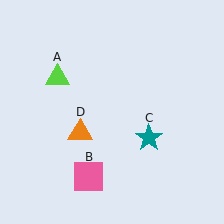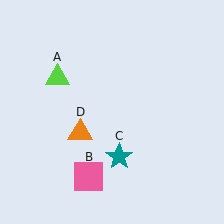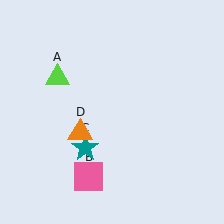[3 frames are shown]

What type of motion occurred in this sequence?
The teal star (object C) rotated clockwise around the center of the scene.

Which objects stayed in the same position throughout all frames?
Lime triangle (object A) and pink square (object B) and orange triangle (object D) remained stationary.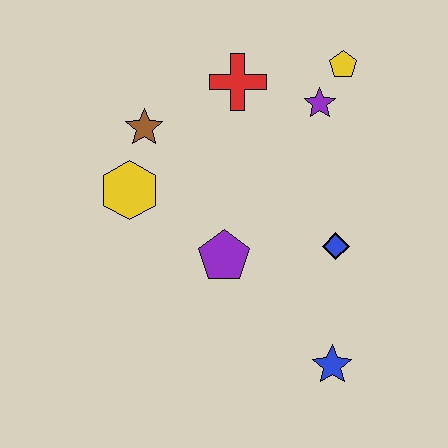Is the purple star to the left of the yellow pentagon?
Yes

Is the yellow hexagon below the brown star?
Yes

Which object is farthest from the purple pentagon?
The yellow pentagon is farthest from the purple pentagon.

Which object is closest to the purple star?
The yellow pentagon is closest to the purple star.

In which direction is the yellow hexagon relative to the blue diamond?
The yellow hexagon is to the left of the blue diamond.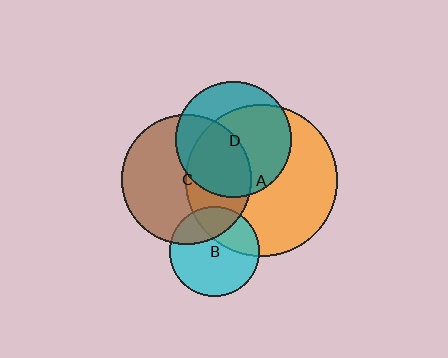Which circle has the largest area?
Circle A (orange).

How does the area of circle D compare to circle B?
Approximately 1.7 times.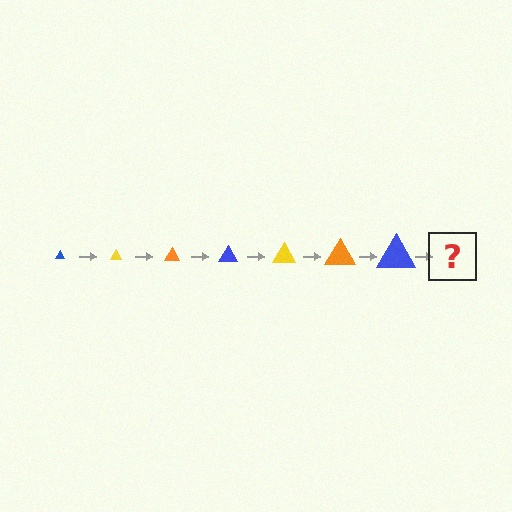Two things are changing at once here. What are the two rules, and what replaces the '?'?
The two rules are that the triangle grows larger each step and the color cycles through blue, yellow, and orange. The '?' should be a yellow triangle, larger than the previous one.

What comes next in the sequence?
The next element should be a yellow triangle, larger than the previous one.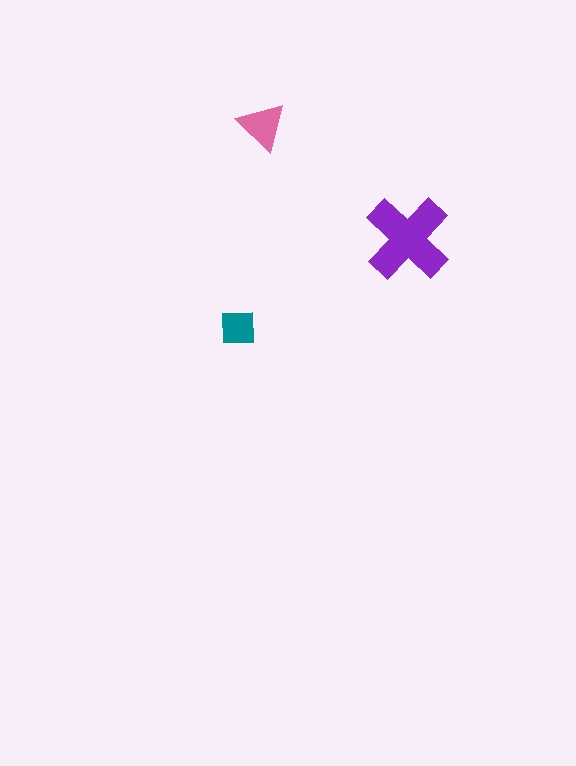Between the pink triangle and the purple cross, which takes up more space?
The purple cross.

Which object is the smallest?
The teal square.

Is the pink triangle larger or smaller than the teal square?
Larger.